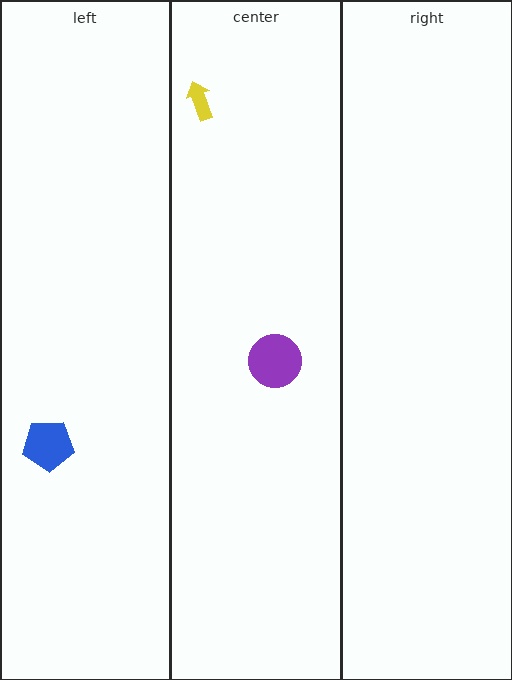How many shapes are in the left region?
1.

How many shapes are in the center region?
2.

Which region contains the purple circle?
The center region.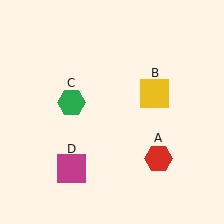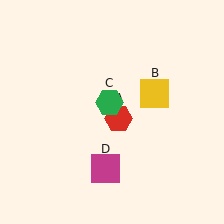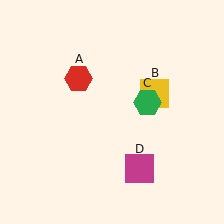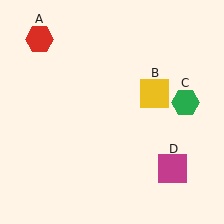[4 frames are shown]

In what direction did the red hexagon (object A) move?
The red hexagon (object A) moved up and to the left.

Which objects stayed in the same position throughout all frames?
Yellow square (object B) remained stationary.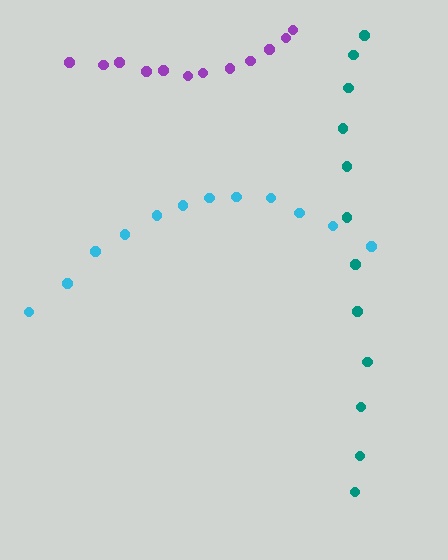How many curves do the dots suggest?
There are 3 distinct paths.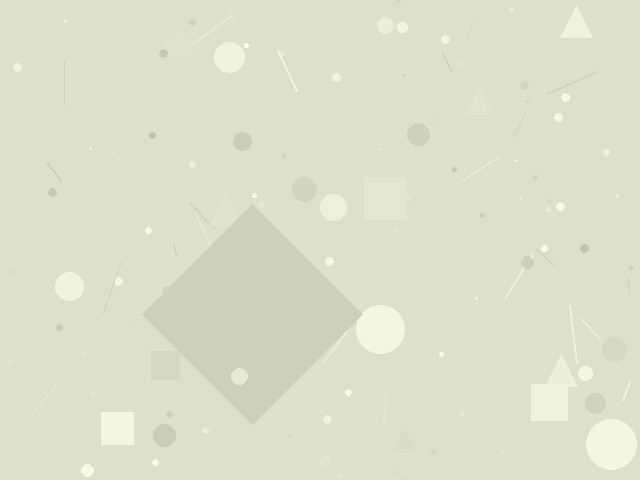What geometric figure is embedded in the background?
A diamond is embedded in the background.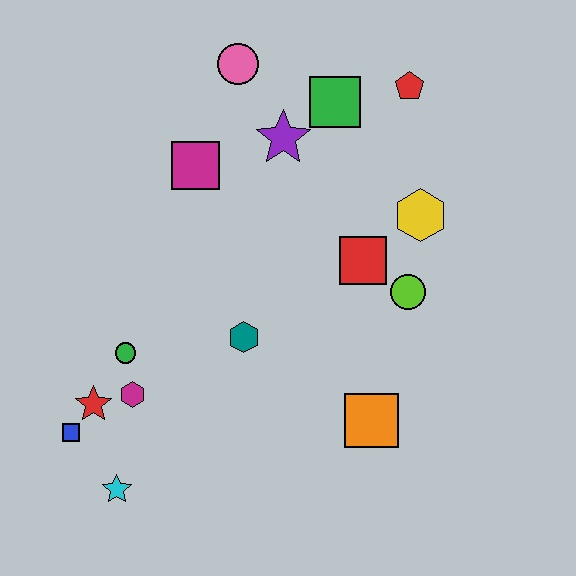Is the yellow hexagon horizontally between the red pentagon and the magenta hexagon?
No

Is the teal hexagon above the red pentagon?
No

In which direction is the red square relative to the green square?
The red square is below the green square.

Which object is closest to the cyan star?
The blue square is closest to the cyan star.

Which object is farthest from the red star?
The red pentagon is farthest from the red star.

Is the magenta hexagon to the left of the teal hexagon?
Yes